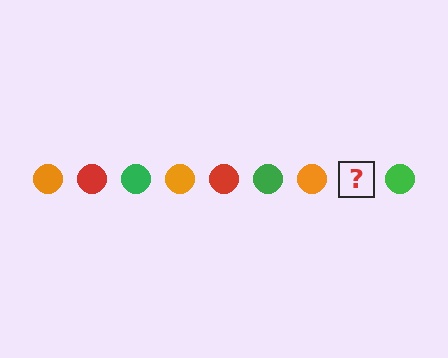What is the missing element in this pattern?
The missing element is a red circle.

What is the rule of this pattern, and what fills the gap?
The rule is that the pattern cycles through orange, red, green circles. The gap should be filled with a red circle.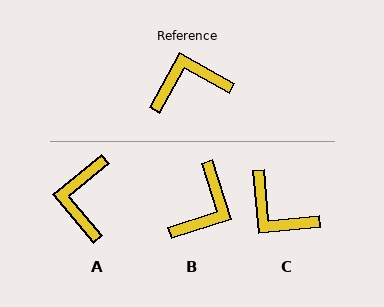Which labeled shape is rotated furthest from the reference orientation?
B, about 134 degrees away.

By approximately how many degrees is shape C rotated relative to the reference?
Approximately 124 degrees counter-clockwise.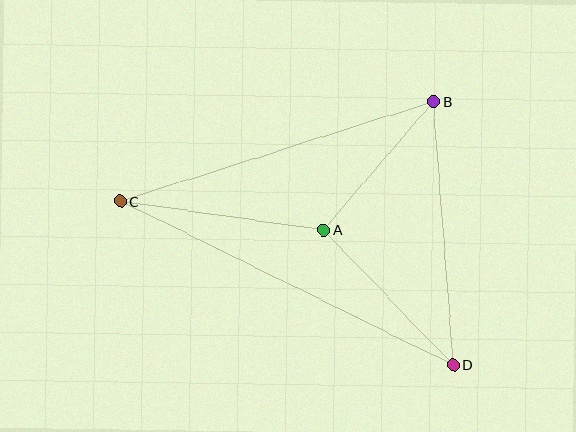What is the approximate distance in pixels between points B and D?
The distance between B and D is approximately 264 pixels.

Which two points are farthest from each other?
Points C and D are farthest from each other.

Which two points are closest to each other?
Points A and B are closest to each other.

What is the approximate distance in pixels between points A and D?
The distance between A and D is approximately 187 pixels.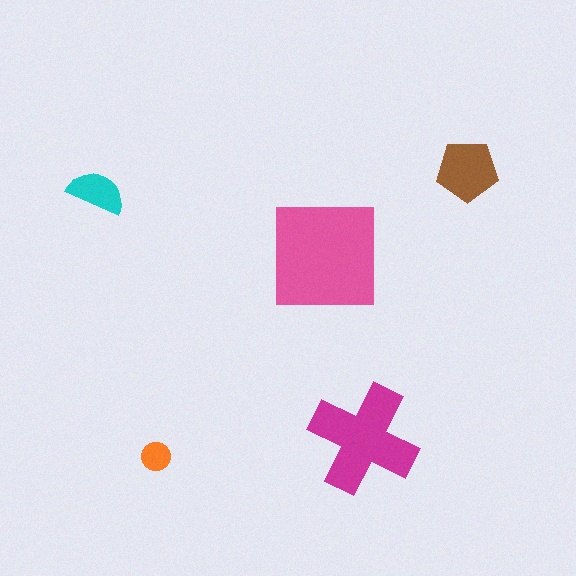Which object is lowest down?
The orange circle is bottommost.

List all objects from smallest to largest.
The orange circle, the cyan semicircle, the brown pentagon, the magenta cross, the pink square.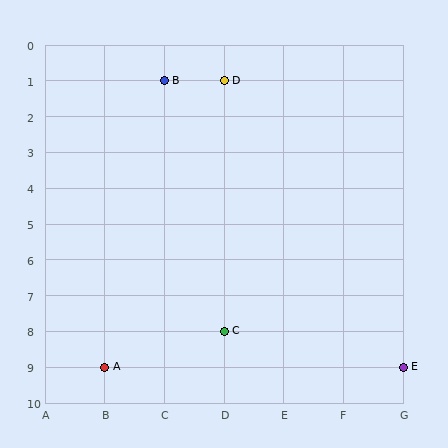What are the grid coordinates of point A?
Point A is at grid coordinates (B, 9).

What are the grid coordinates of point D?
Point D is at grid coordinates (D, 1).